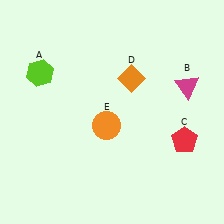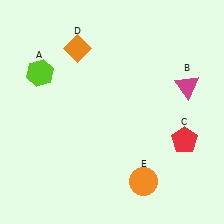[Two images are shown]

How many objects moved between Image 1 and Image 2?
2 objects moved between the two images.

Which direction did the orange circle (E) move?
The orange circle (E) moved down.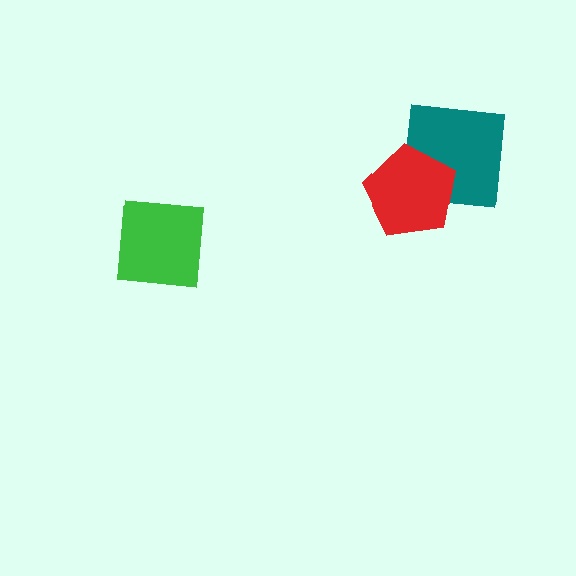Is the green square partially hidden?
No, no other shape covers it.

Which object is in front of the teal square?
The red pentagon is in front of the teal square.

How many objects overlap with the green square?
0 objects overlap with the green square.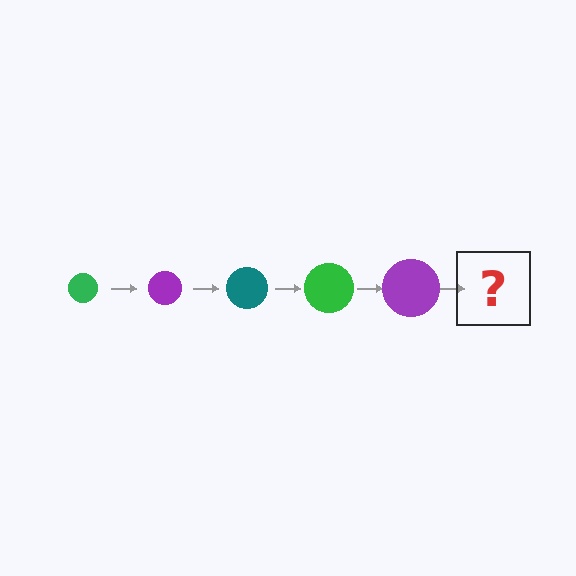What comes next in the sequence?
The next element should be a teal circle, larger than the previous one.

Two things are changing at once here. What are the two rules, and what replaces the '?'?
The two rules are that the circle grows larger each step and the color cycles through green, purple, and teal. The '?' should be a teal circle, larger than the previous one.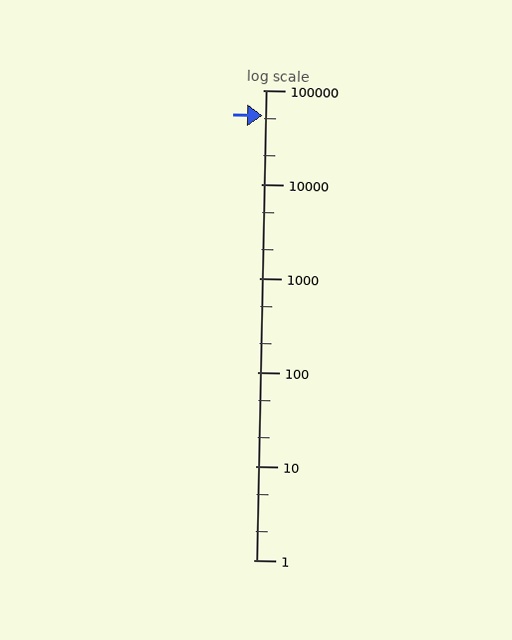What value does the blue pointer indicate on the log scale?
The pointer indicates approximately 53000.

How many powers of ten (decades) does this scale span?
The scale spans 5 decades, from 1 to 100000.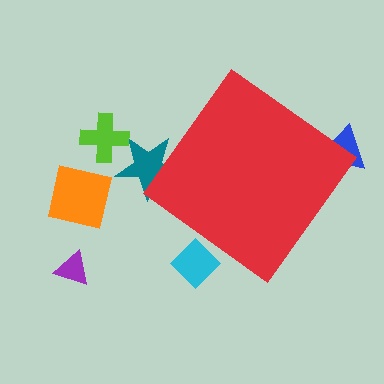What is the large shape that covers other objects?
A red diamond.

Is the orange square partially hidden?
No, the orange square is fully visible.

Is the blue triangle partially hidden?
Yes, the blue triangle is partially hidden behind the red diamond.